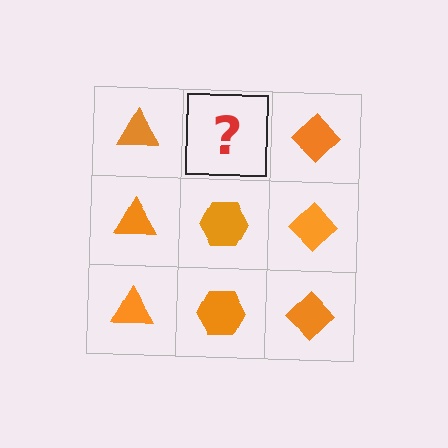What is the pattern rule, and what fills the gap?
The rule is that each column has a consistent shape. The gap should be filled with an orange hexagon.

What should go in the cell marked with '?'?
The missing cell should contain an orange hexagon.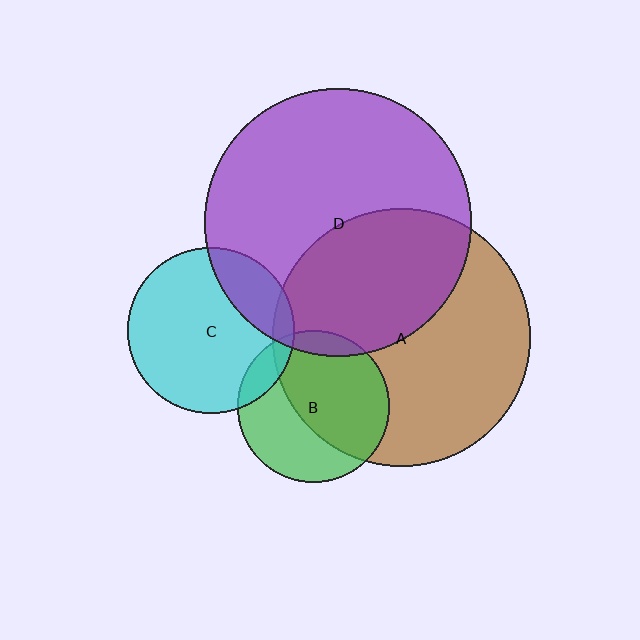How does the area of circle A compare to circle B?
Approximately 2.9 times.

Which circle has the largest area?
Circle D (purple).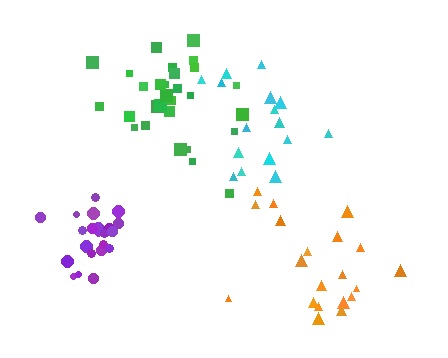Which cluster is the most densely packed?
Purple.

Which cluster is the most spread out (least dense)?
Orange.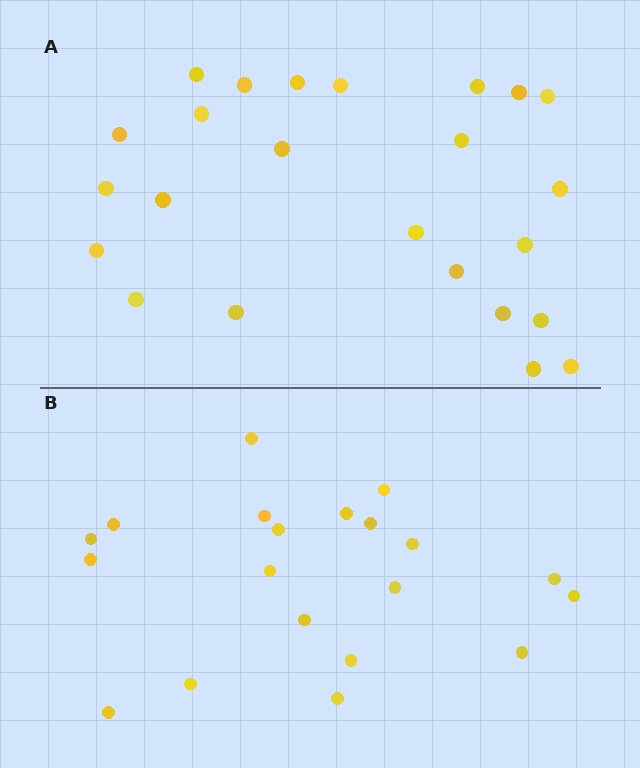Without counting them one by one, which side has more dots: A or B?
Region A (the top region) has more dots.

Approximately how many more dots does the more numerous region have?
Region A has about 4 more dots than region B.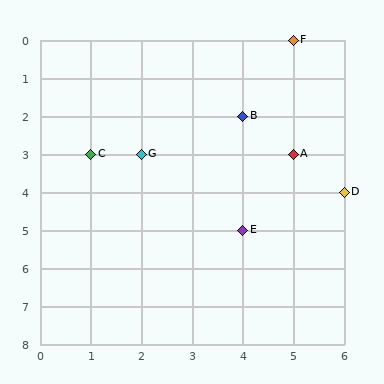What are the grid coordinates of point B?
Point B is at grid coordinates (4, 2).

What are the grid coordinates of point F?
Point F is at grid coordinates (5, 0).